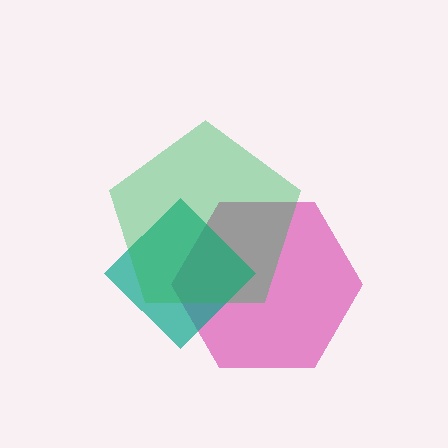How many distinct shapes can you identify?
There are 3 distinct shapes: a magenta hexagon, a teal diamond, a green pentagon.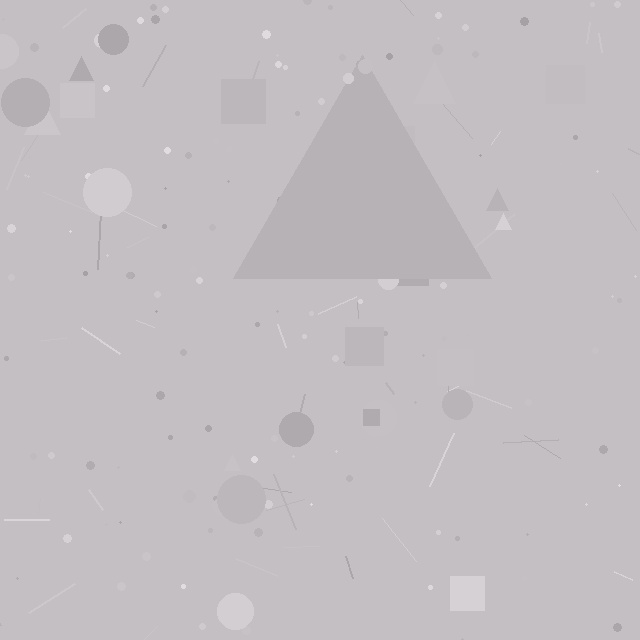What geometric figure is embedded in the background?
A triangle is embedded in the background.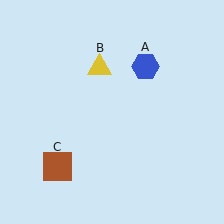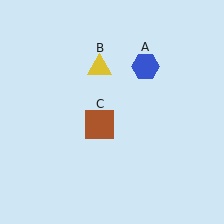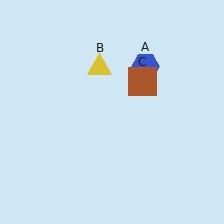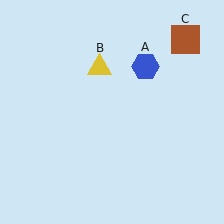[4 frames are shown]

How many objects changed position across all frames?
1 object changed position: brown square (object C).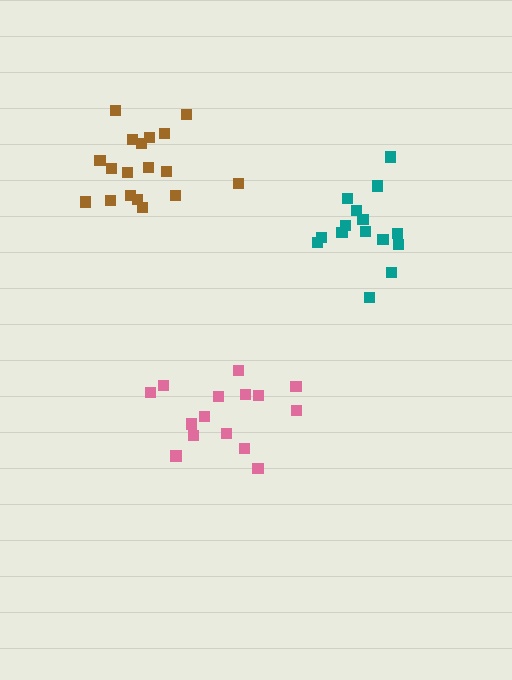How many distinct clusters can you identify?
There are 3 distinct clusters.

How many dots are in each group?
Group 1: 18 dots, Group 2: 15 dots, Group 3: 15 dots (48 total).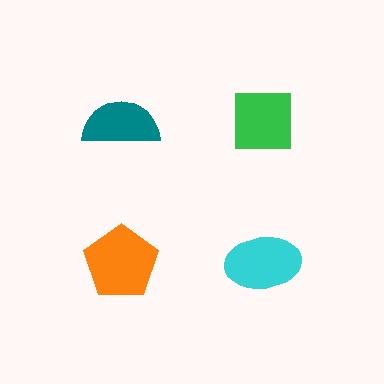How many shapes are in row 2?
2 shapes.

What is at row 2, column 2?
A cyan ellipse.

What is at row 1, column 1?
A teal semicircle.